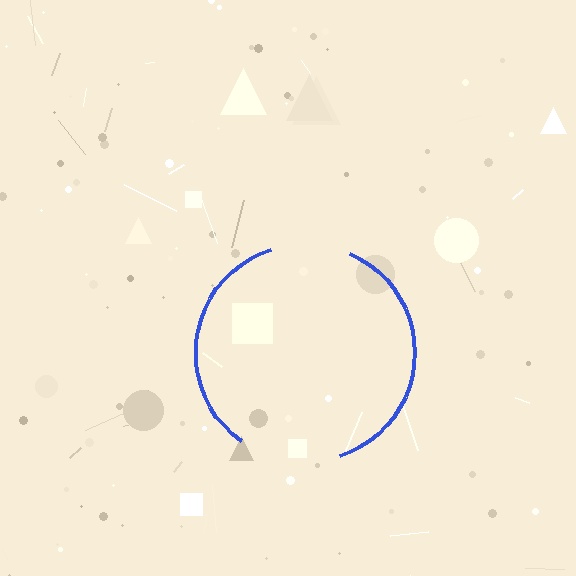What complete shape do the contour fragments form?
The contour fragments form a circle.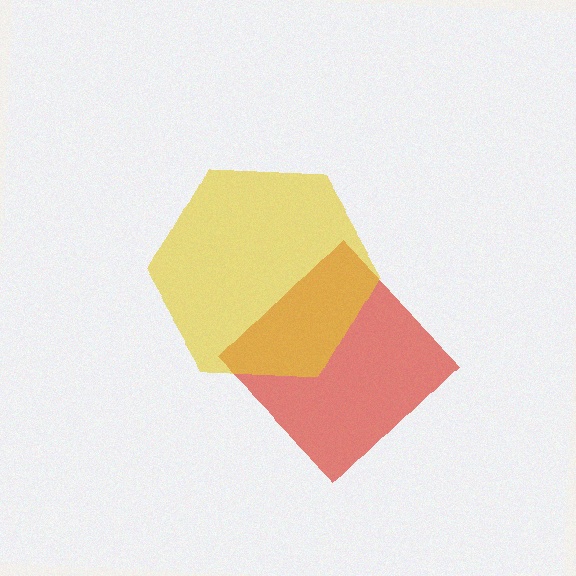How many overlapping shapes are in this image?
There are 2 overlapping shapes in the image.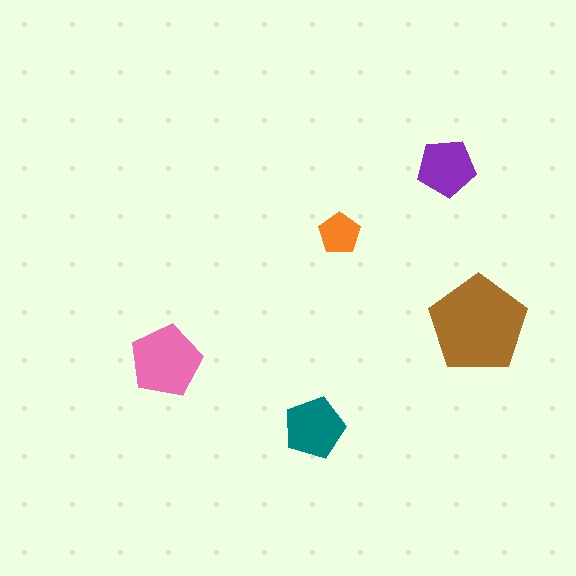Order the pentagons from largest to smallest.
the brown one, the pink one, the teal one, the purple one, the orange one.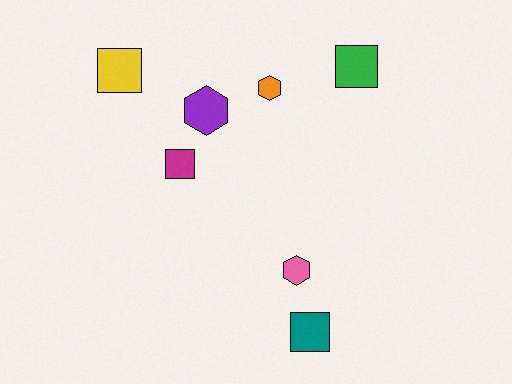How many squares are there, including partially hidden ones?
There are 4 squares.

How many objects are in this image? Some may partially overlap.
There are 7 objects.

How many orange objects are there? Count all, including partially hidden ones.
There is 1 orange object.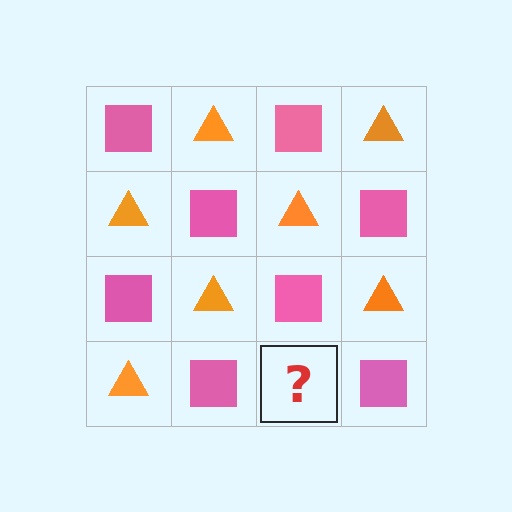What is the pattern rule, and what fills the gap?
The rule is that it alternates pink square and orange triangle in a checkerboard pattern. The gap should be filled with an orange triangle.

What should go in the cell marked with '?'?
The missing cell should contain an orange triangle.